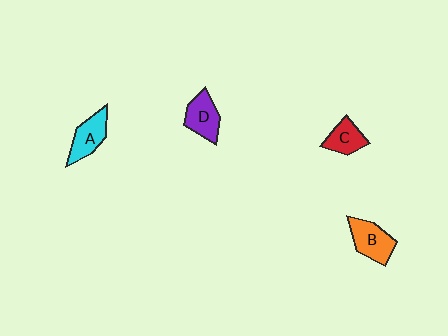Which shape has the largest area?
Shape B (orange).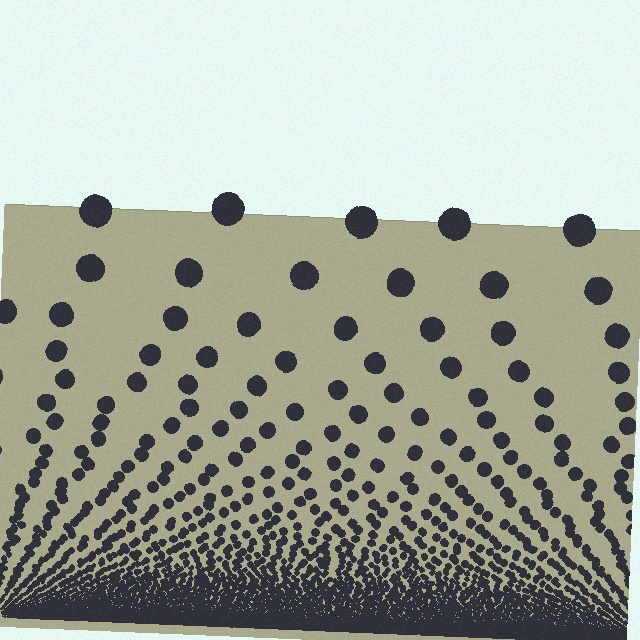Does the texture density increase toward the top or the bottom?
Density increases toward the bottom.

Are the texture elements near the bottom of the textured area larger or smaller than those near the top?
Smaller. The gradient is inverted — elements near the bottom are smaller and denser.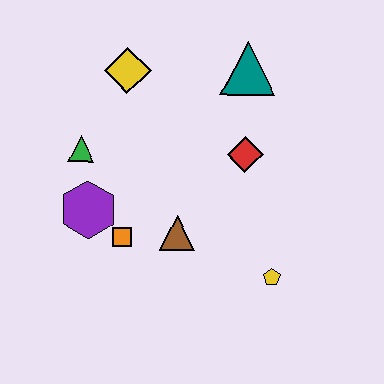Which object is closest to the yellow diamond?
The green triangle is closest to the yellow diamond.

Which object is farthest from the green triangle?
The yellow pentagon is farthest from the green triangle.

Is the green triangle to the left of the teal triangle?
Yes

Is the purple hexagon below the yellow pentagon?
No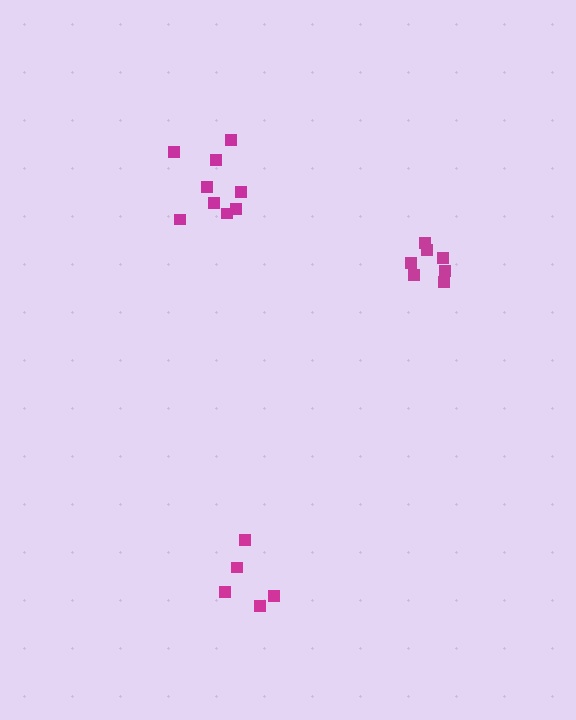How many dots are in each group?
Group 1: 7 dots, Group 2: 5 dots, Group 3: 9 dots (21 total).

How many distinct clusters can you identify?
There are 3 distinct clusters.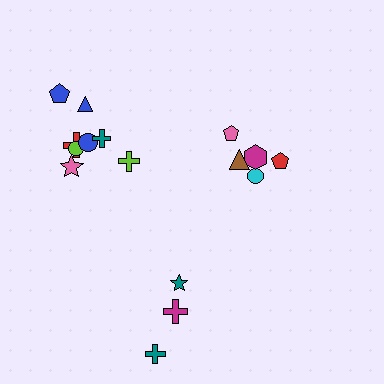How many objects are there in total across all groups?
There are 16 objects.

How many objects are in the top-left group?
There are 8 objects.